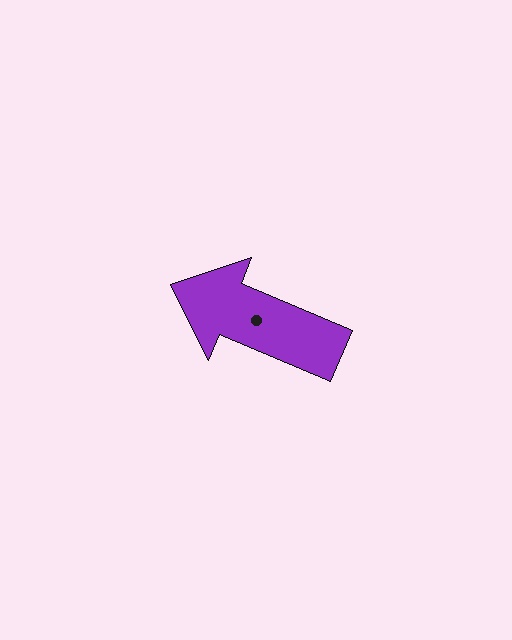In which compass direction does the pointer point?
Northwest.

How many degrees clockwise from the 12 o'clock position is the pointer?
Approximately 293 degrees.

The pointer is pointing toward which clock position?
Roughly 10 o'clock.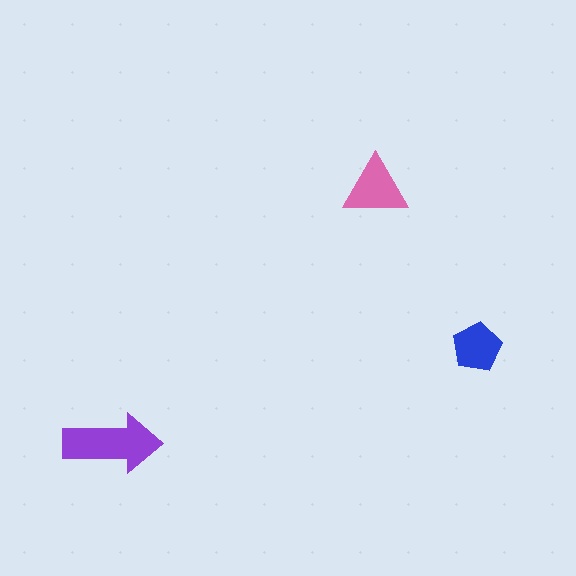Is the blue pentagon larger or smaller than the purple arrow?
Smaller.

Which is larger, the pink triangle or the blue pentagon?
The pink triangle.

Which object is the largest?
The purple arrow.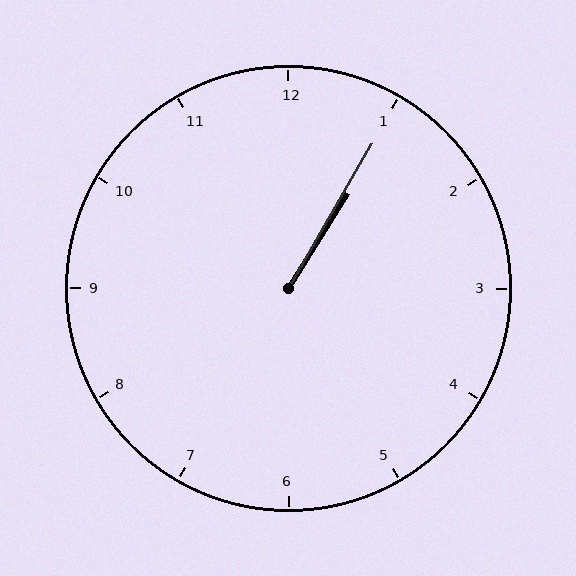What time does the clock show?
1:05.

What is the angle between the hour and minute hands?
Approximately 2 degrees.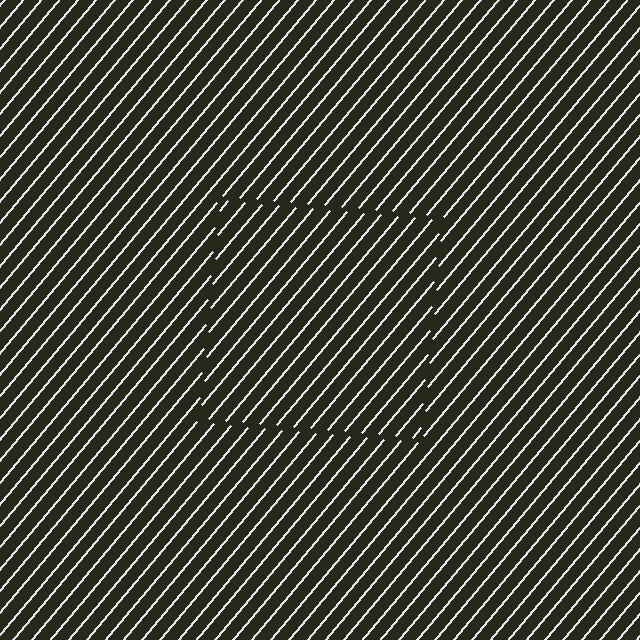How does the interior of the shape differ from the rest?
The interior of the shape contains the same grating, shifted by half a period — the contour is defined by the phase discontinuity where line-ends from the inner and outer gratings abut.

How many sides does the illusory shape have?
4 sides — the line-ends trace a square.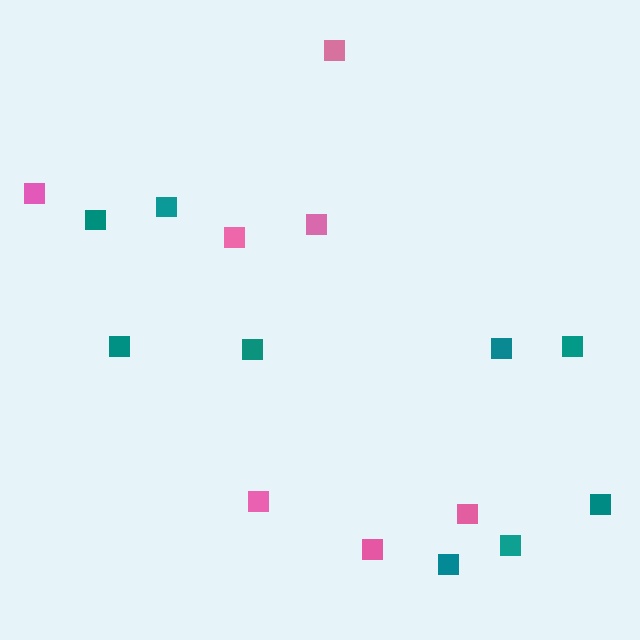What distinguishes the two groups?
There are 2 groups: one group of teal squares (9) and one group of pink squares (7).